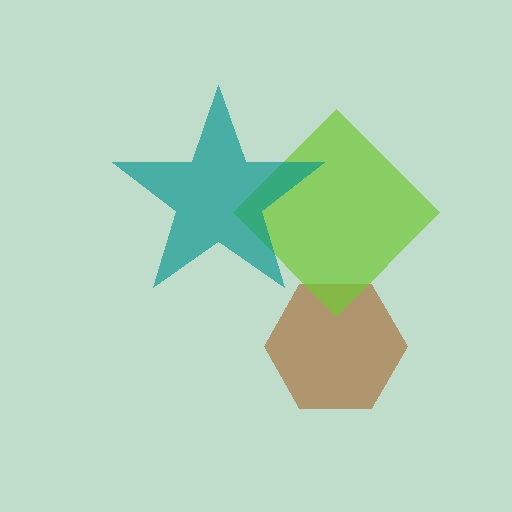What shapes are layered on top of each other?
The layered shapes are: a brown hexagon, a lime diamond, a teal star.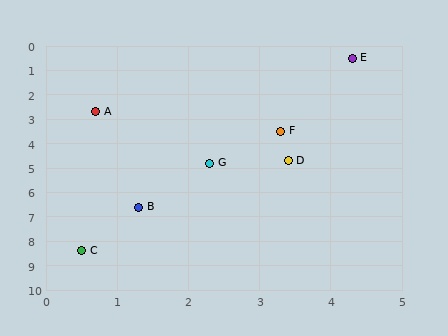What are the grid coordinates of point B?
Point B is at approximately (1.3, 6.6).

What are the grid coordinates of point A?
Point A is at approximately (0.7, 2.7).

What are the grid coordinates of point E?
Point E is at approximately (4.3, 0.5).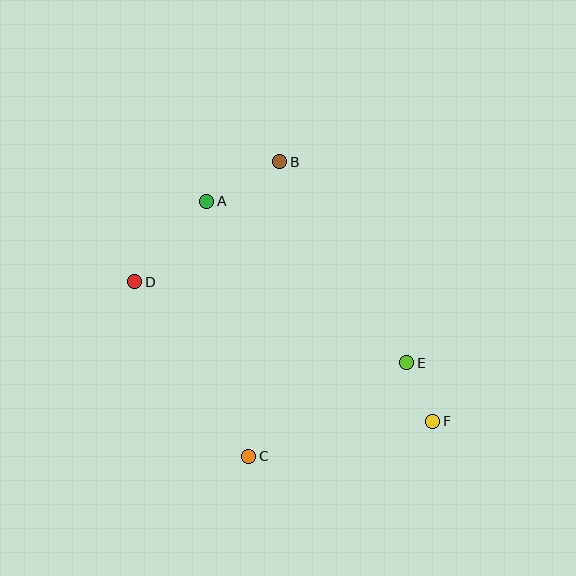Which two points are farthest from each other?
Points D and F are farthest from each other.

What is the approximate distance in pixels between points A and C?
The distance between A and C is approximately 258 pixels.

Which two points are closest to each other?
Points E and F are closest to each other.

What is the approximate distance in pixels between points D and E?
The distance between D and E is approximately 284 pixels.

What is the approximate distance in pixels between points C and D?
The distance between C and D is approximately 208 pixels.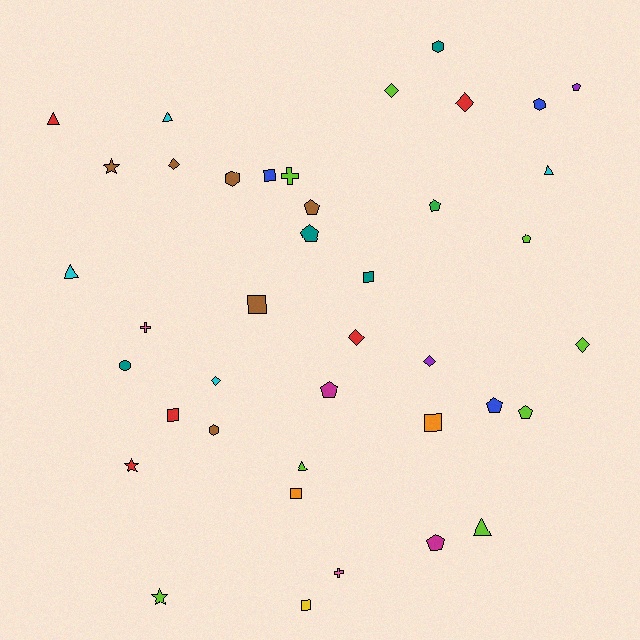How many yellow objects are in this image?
There is 1 yellow object.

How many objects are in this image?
There are 40 objects.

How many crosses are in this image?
There are 3 crosses.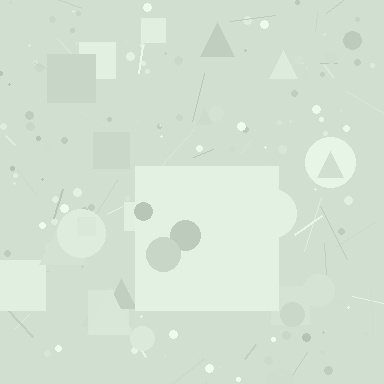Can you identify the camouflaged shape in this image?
The camouflaged shape is a square.